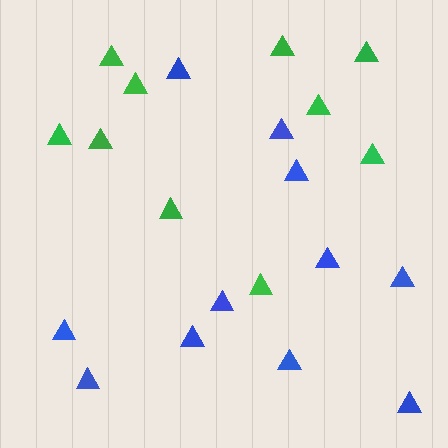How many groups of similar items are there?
There are 2 groups: one group of blue triangles (11) and one group of green triangles (10).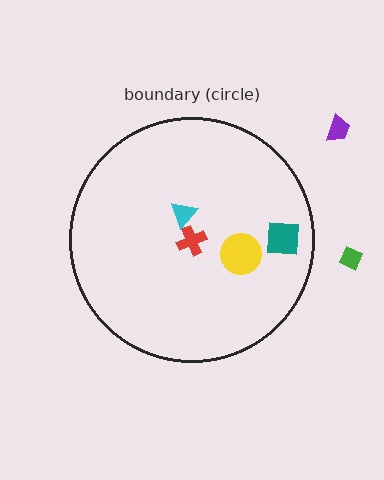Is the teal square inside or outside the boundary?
Inside.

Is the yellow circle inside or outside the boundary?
Inside.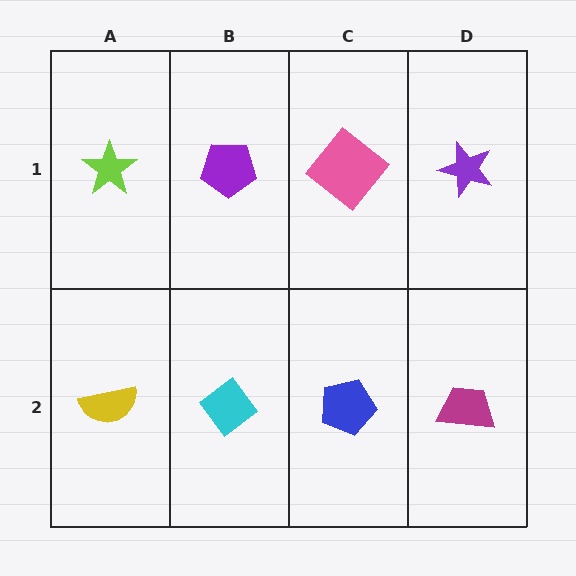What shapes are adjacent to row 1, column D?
A magenta trapezoid (row 2, column D), a pink diamond (row 1, column C).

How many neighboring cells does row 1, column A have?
2.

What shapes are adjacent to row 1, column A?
A yellow semicircle (row 2, column A), a purple pentagon (row 1, column B).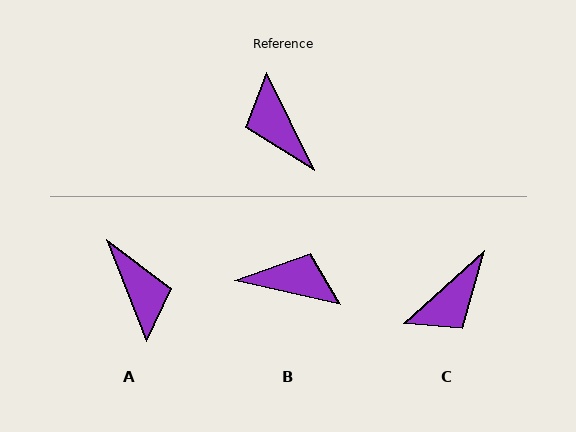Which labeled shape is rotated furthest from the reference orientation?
A, about 175 degrees away.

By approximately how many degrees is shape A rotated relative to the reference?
Approximately 175 degrees counter-clockwise.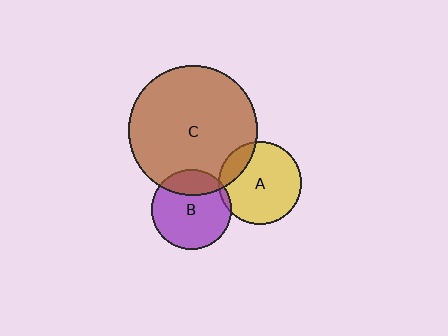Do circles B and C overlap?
Yes.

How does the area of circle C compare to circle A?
Approximately 2.4 times.